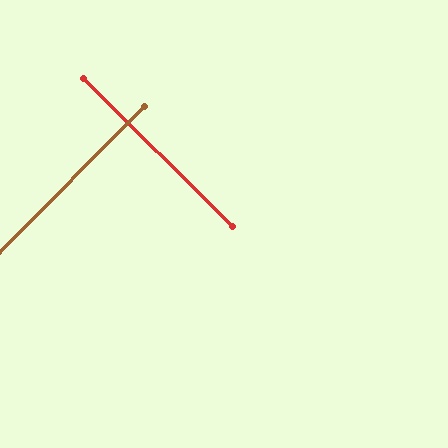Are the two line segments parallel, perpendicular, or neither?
Perpendicular — they meet at approximately 89°.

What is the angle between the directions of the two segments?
Approximately 89 degrees.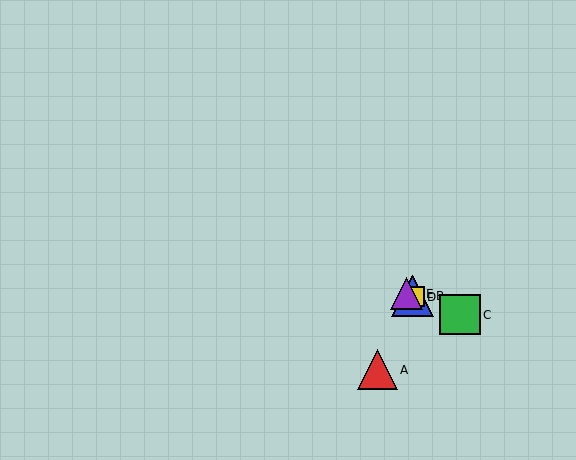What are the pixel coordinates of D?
Object D is at (414, 297).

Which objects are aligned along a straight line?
Objects B, C, D, E are aligned along a straight line.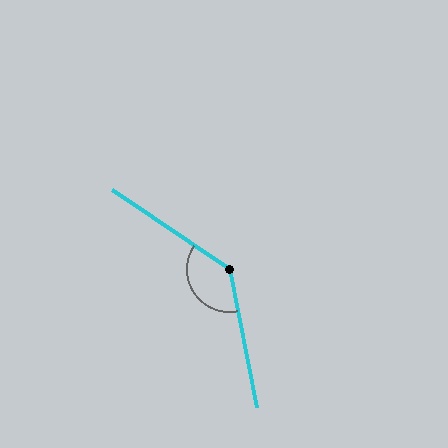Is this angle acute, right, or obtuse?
It is obtuse.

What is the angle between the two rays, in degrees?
Approximately 135 degrees.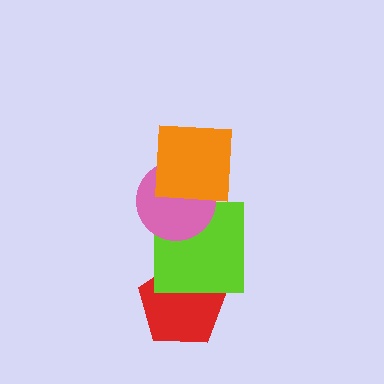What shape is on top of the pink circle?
The orange square is on top of the pink circle.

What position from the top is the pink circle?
The pink circle is 2nd from the top.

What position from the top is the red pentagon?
The red pentagon is 4th from the top.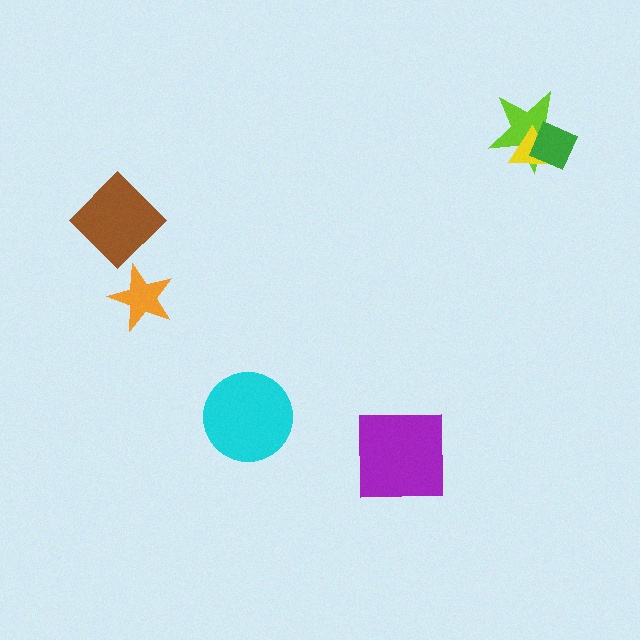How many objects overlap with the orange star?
0 objects overlap with the orange star.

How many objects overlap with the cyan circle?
0 objects overlap with the cyan circle.